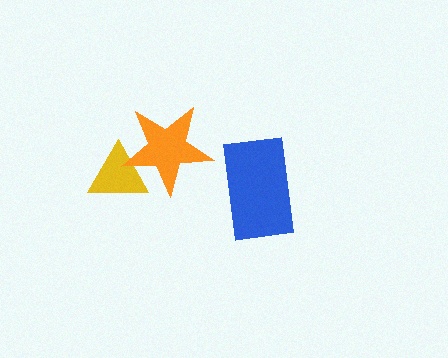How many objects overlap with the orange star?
1 object overlaps with the orange star.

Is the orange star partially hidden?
No, no other shape covers it.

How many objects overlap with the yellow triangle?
1 object overlaps with the yellow triangle.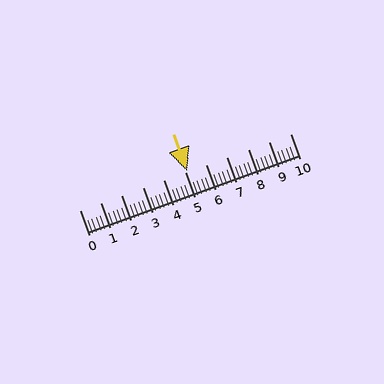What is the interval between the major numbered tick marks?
The major tick marks are spaced 1 units apart.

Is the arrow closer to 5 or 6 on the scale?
The arrow is closer to 5.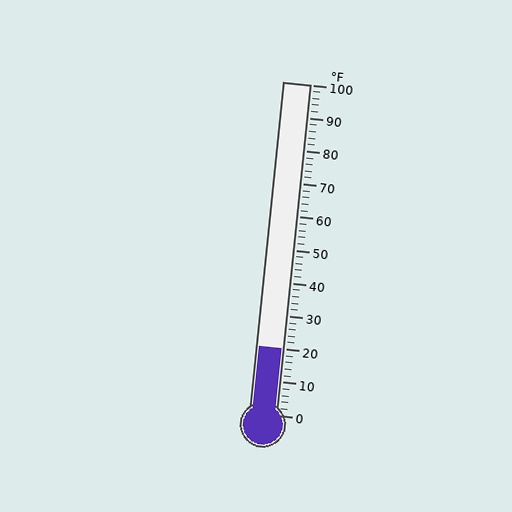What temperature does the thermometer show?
The thermometer shows approximately 20°F.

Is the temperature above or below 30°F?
The temperature is below 30°F.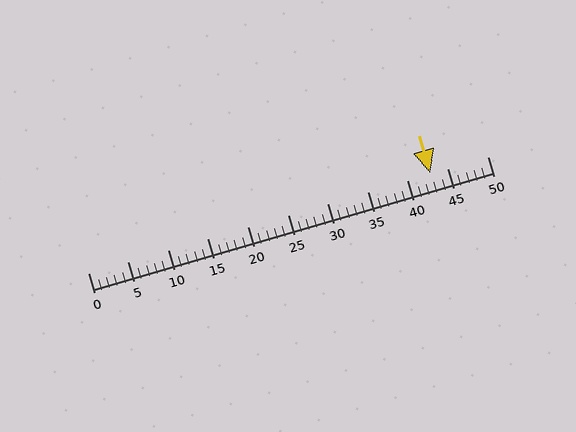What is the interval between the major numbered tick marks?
The major tick marks are spaced 5 units apart.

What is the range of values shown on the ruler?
The ruler shows values from 0 to 50.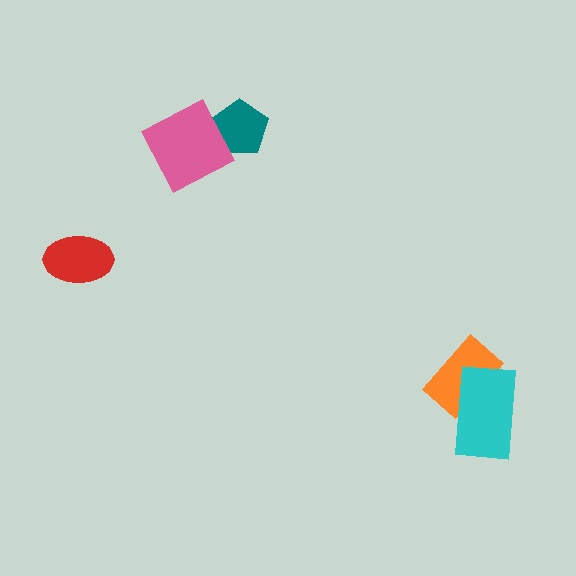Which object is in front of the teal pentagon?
The pink diamond is in front of the teal pentagon.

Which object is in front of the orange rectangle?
The cyan rectangle is in front of the orange rectangle.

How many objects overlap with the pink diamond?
1 object overlaps with the pink diamond.